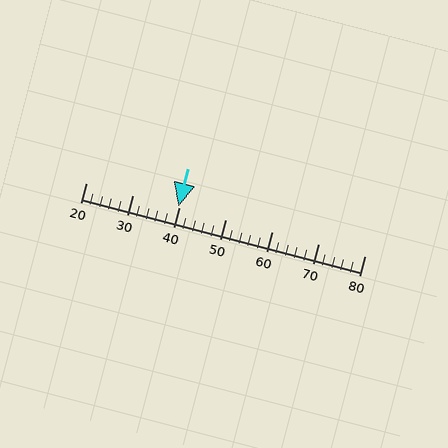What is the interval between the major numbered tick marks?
The major tick marks are spaced 10 units apart.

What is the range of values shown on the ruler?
The ruler shows values from 20 to 80.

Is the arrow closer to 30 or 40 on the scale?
The arrow is closer to 40.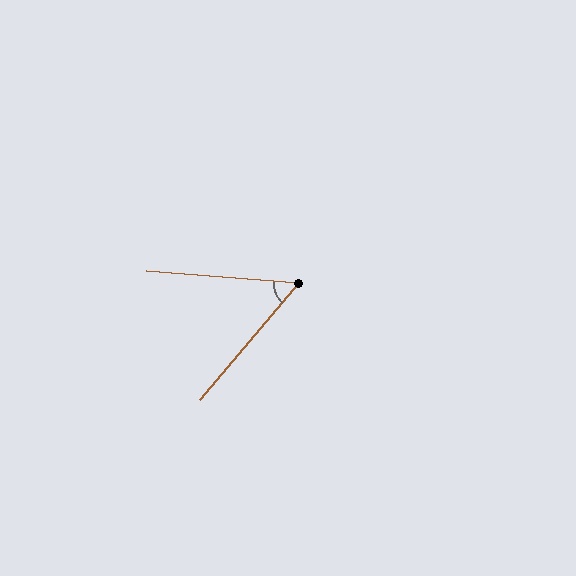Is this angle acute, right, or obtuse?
It is acute.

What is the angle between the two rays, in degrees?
Approximately 54 degrees.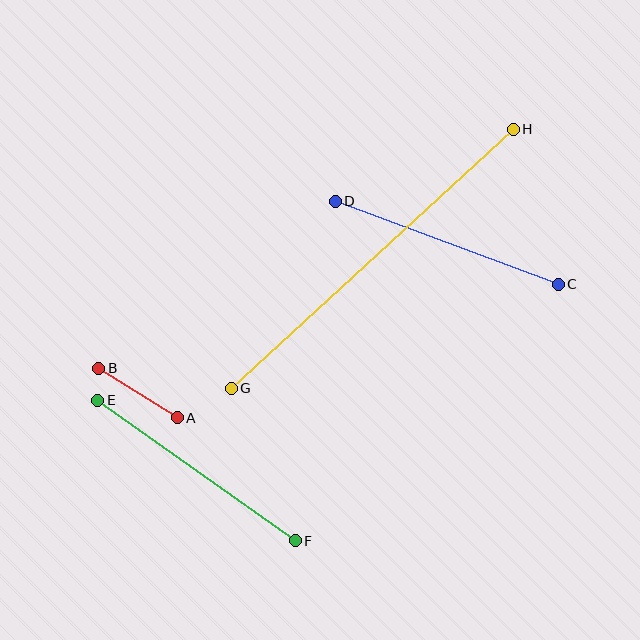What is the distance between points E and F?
The distance is approximately 242 pixels.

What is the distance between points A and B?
The distance is approximately 93 pixels.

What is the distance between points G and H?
The distance is approximately 383 pixels.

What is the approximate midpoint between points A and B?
The midpoint is at approximately (138, 393) pixels.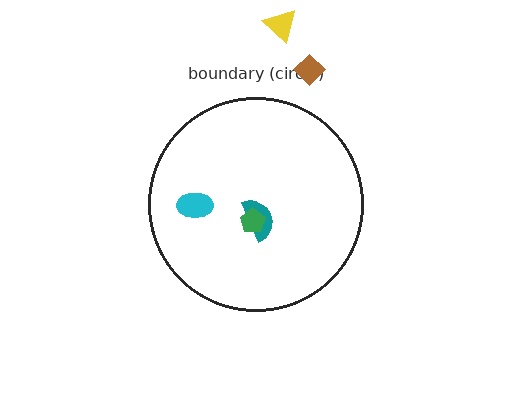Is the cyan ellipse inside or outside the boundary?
Inside.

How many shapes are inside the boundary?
3 inside, 2 outside.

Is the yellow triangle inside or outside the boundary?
Outside.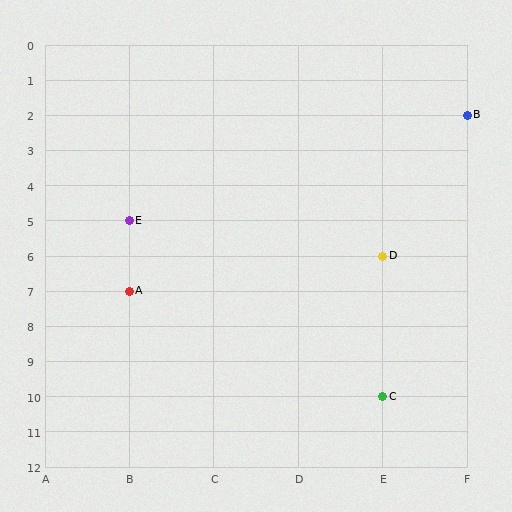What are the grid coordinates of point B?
Point B is at grid coordinates (F, 2).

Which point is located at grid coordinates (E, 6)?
Point D is at (E, 6).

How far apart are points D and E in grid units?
Points D and E are 3 columns and 1 row apart (about 3.2 grid units diagonally).